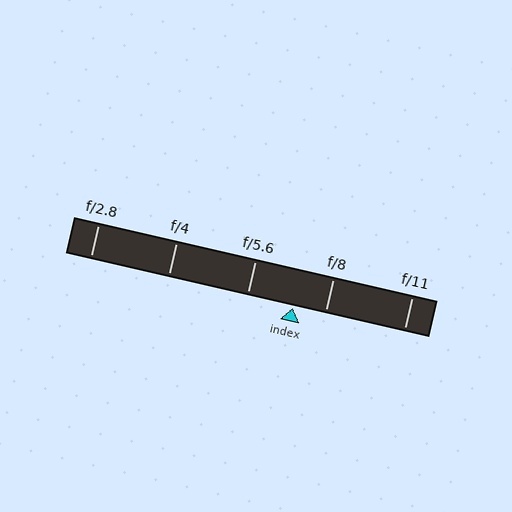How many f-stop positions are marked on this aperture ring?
There are 5 f-stop positions marked.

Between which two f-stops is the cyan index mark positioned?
The index mark is between f/5.6 and f/8.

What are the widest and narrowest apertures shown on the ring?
The widest aperture shown is f/2.8 and the narrowest is f/11.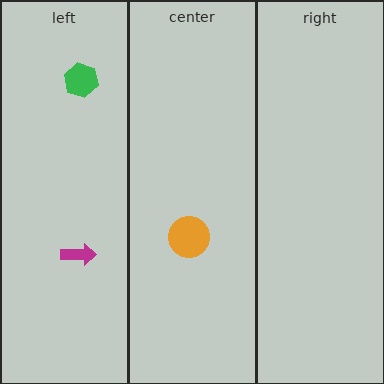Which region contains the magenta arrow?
The left region.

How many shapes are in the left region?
2.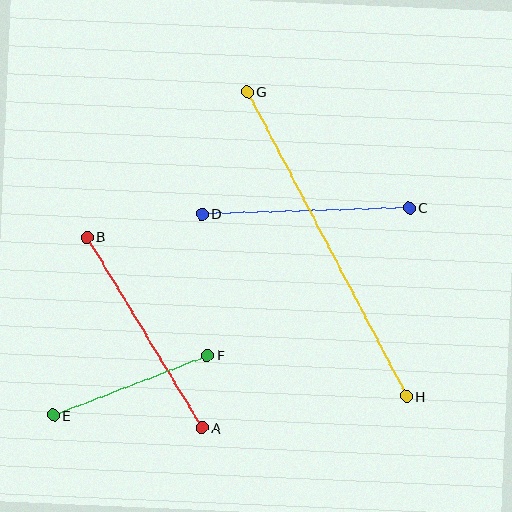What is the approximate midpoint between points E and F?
The midpoint is at approximately (130, 385) pixels.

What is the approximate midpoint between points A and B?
The midpoint is at approximately (144, 332) pixels.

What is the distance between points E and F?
The distance is approximately 166 pixels.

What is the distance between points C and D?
The distance is approximately 208 pixels.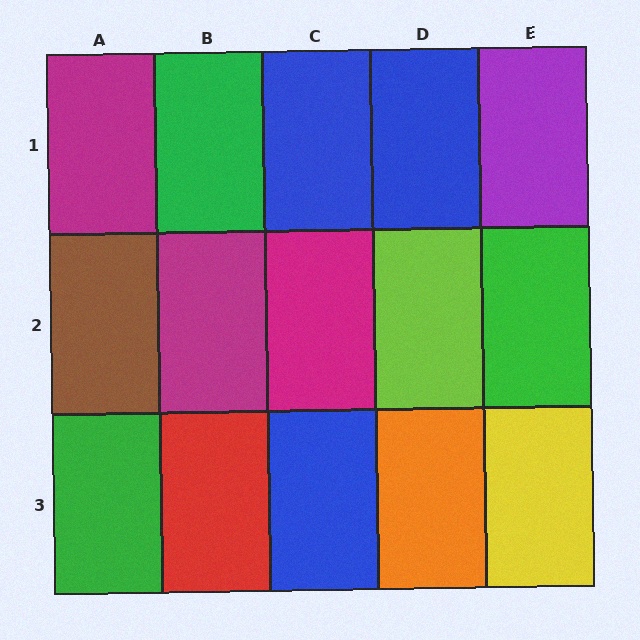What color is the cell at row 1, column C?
Blue.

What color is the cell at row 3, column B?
Red.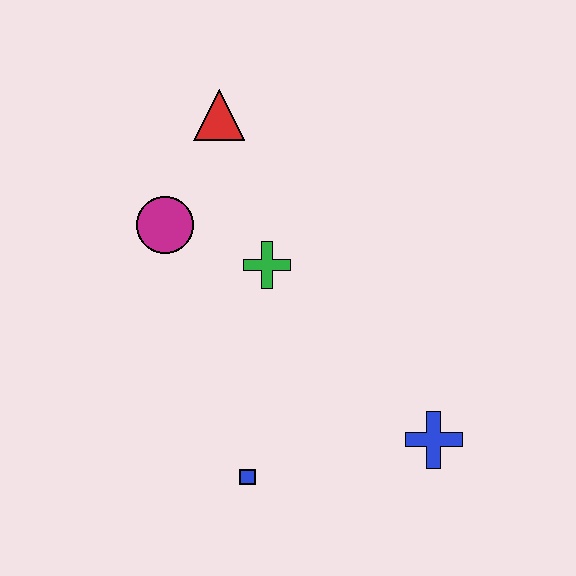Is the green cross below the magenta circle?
Yes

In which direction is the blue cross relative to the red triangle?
The blue cross is below the red triangle.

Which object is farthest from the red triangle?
The blue cross is farthest from the red triangle.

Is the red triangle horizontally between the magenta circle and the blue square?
Yes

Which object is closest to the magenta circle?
The green cross is closest to the magenta circle.